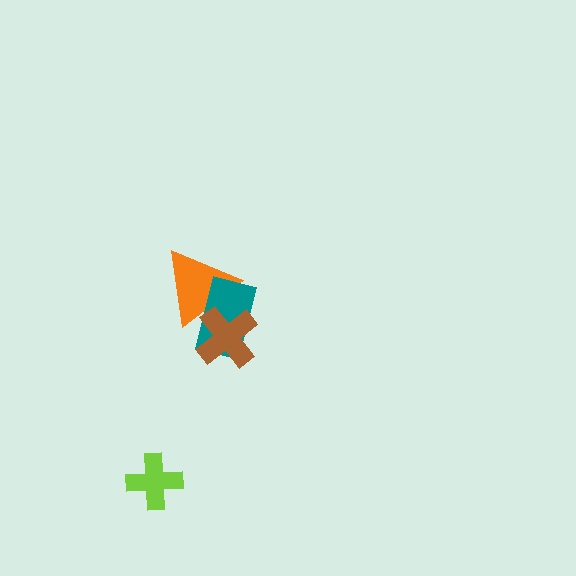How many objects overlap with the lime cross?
0 objects overlap with the lime cross.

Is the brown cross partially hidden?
No, no other shape covers it.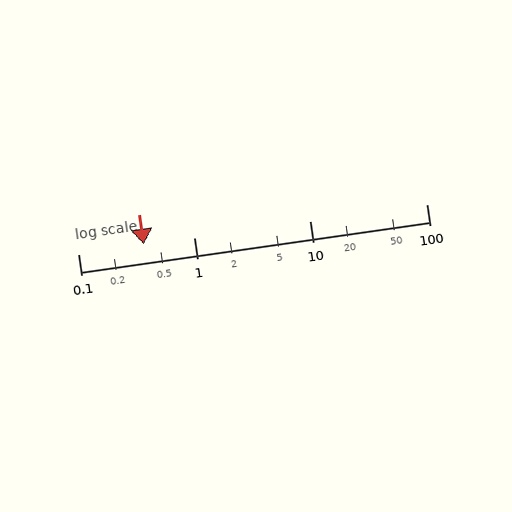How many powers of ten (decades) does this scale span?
The scale spans 3 decades, from 0.1 to 100.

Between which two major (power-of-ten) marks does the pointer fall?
The pointer is between 0.1 and 1.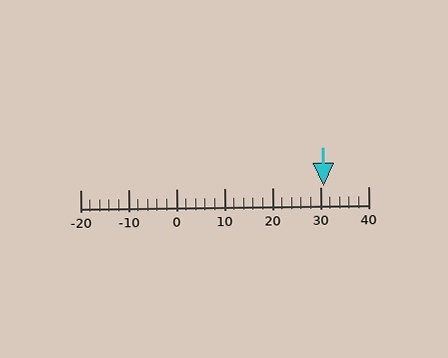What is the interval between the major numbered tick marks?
The major tick marks are spaced 10 units apart.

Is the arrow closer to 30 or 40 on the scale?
The arrow is closer to 30.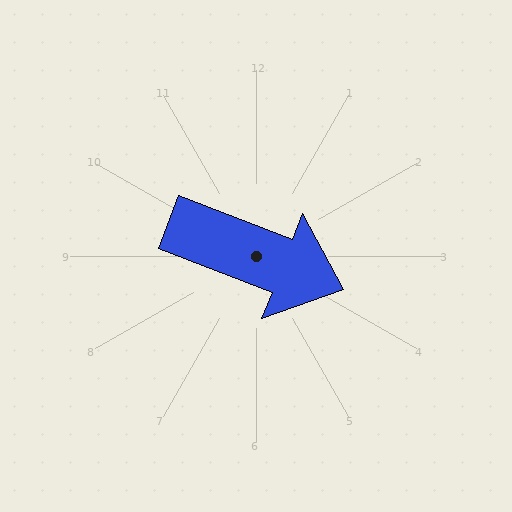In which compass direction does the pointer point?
East.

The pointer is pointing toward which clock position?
Roughly 4 o'clock.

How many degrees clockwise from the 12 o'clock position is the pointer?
Approximately 111 degrees.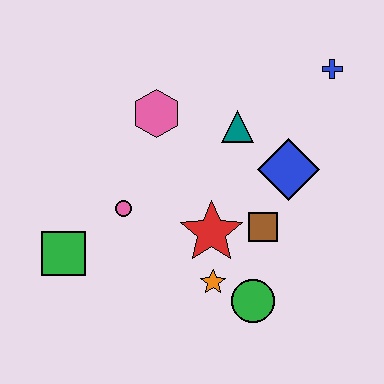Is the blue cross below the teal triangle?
No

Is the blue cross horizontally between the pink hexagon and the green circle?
No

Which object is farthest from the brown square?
The green square is farthest from the brown square.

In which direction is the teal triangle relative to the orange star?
The teal triangle is above the orange star.